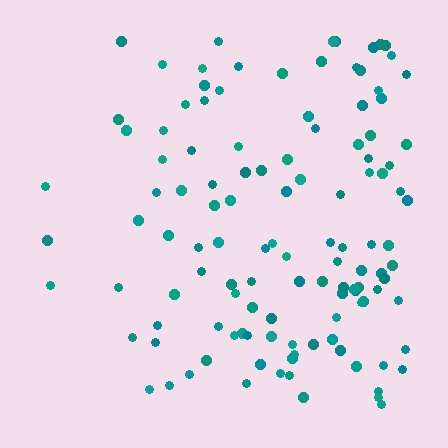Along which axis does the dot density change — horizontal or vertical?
Horizontal.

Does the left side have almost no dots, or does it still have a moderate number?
Still a moderate number, just noticeably fewer than the right.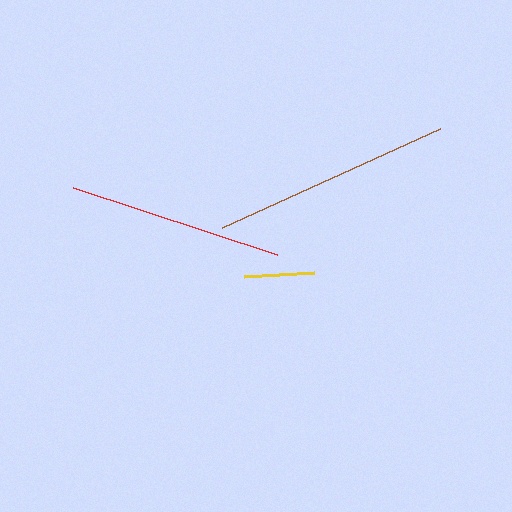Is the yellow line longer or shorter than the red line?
The red line is longer than the yellow line.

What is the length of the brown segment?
The brown segment is approximately 239 pixels long.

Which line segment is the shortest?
The yellow line is the shortest at approximately 71 pixels.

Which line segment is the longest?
The brown line is the longest at approximately 239 pixels.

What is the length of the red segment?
The red segment is approximately 215 pixels long.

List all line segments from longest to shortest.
From longest to shortest: brown, red, yellow.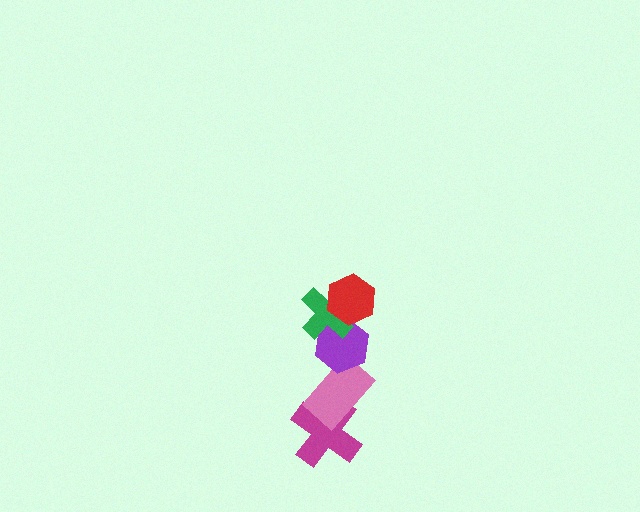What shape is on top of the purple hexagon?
The green cross is on top of the purple hexagon.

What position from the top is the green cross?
The green cross is 2nd from the top.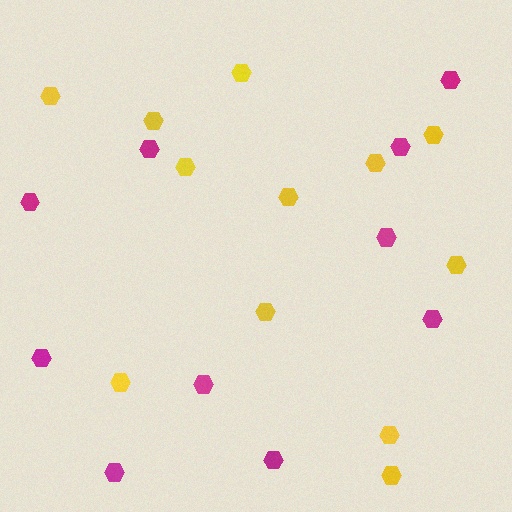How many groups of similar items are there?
There are 2 groups: one group of yellow hexagons (12) and one group of magenta hexagons (10).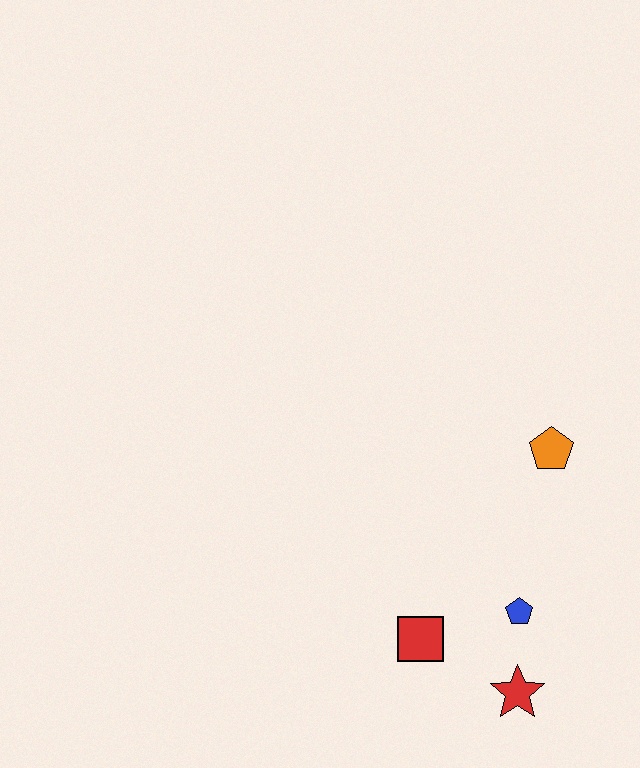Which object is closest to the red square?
The blue pentagon is closest to the red square.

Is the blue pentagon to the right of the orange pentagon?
No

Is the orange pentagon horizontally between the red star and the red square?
No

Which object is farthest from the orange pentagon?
The red star is farthest from the orange pentagon.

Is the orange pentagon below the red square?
No